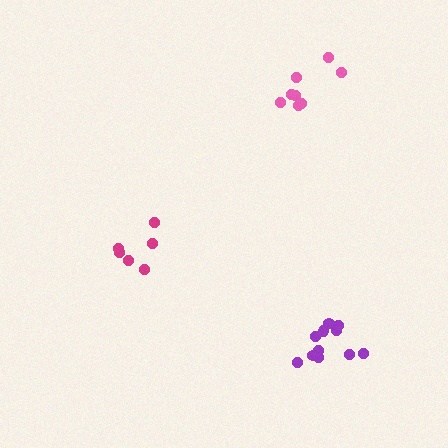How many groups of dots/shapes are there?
There are 3 groups.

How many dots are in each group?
Group 1: 11 dots, Group 2: 6 dots, Group 3: 8 dots (25 total).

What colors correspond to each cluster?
The clusters are colored: purple, magenta, pink.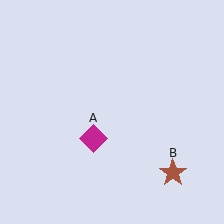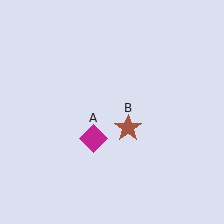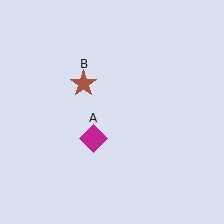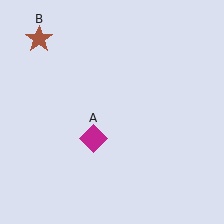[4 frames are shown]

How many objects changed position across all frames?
1 object changed position: brown star (object B).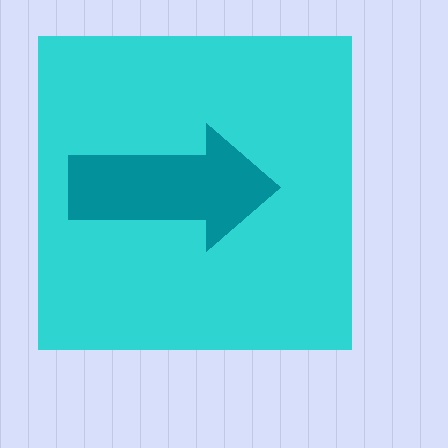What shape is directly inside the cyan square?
The teal arrow.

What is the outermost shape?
The cyan square.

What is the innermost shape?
The teal arrow.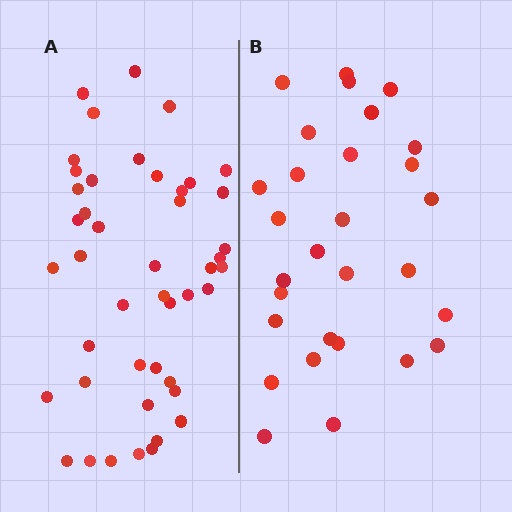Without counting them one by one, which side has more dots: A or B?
Region A (the left region) has more dots.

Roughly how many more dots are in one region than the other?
Region A has approximately 15 more dots than region B.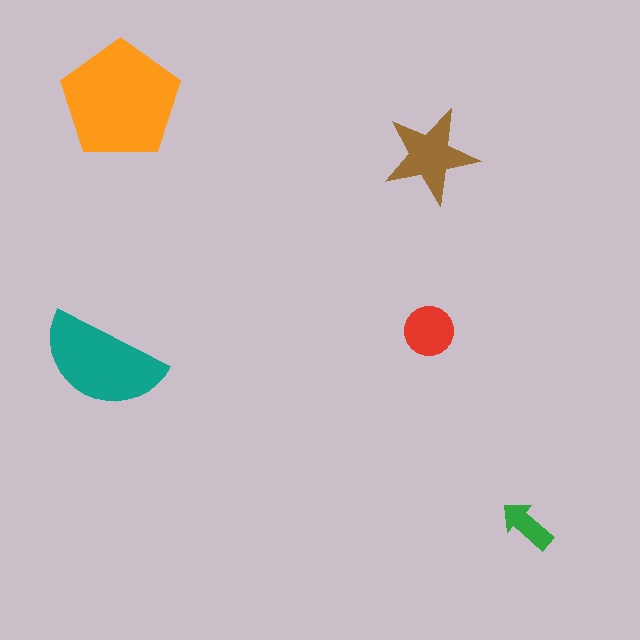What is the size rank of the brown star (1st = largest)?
3rd.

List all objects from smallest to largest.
The green arrow, the red circle, the brown star, the teal semicircle, the orange pentagon.